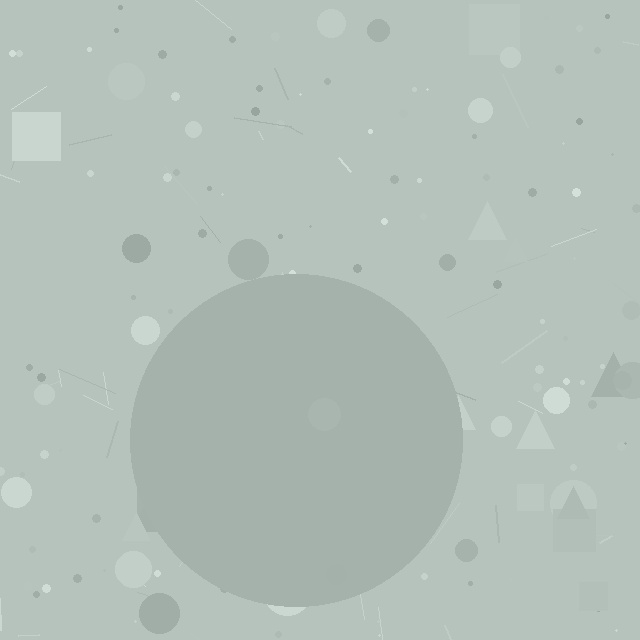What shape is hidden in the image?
A circle is hidden in the image.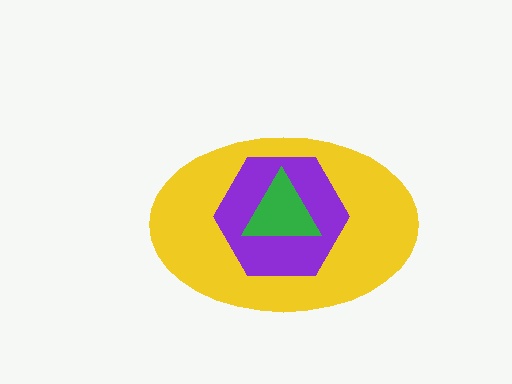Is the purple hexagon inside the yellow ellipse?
Yes.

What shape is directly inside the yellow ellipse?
The purple hexagon.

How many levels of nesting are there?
3.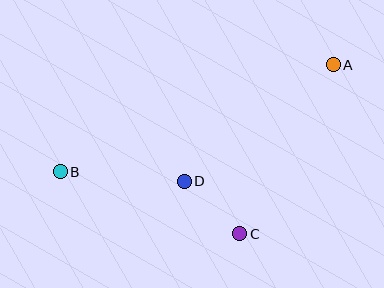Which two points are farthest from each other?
Points A and B are farthest from each other.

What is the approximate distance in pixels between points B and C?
The distance between B and C is approximately 190 pixels.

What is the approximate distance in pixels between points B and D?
The distance between B and D is approximately 124 pixels.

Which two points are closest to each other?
Points C and D are closest to each other.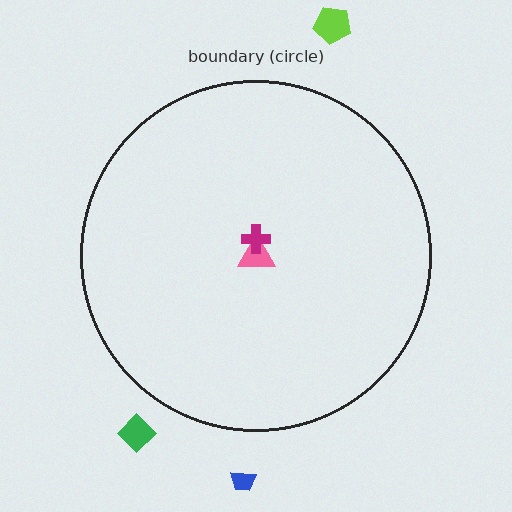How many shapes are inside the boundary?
2 inside, 3 outside.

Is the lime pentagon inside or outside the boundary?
Outside.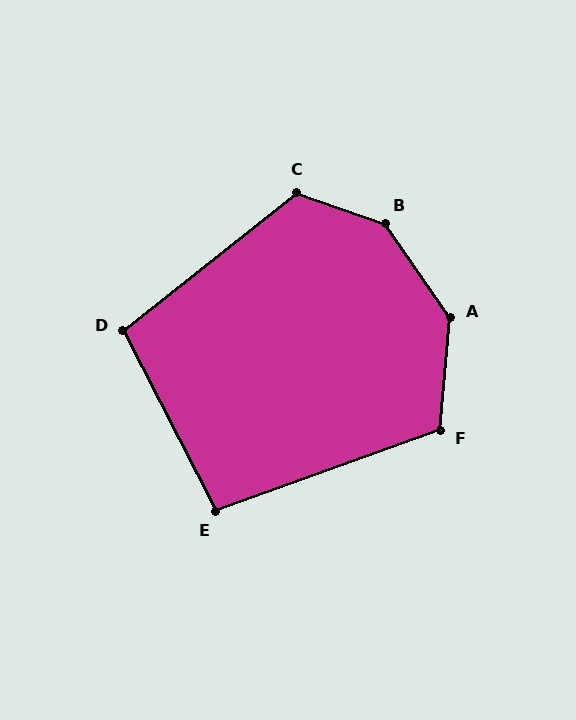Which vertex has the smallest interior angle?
E, at approximately 97 degrees.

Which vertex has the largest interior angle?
B, at approximately 144 degrees.